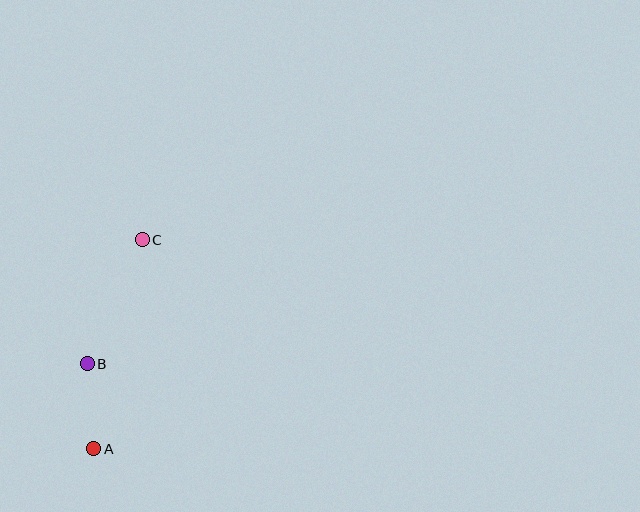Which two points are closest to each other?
Points A and B are closest to each other.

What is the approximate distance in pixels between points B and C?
The distance between B and C is approximately 136 pixels.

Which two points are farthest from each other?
Points A and C are farthest from each other.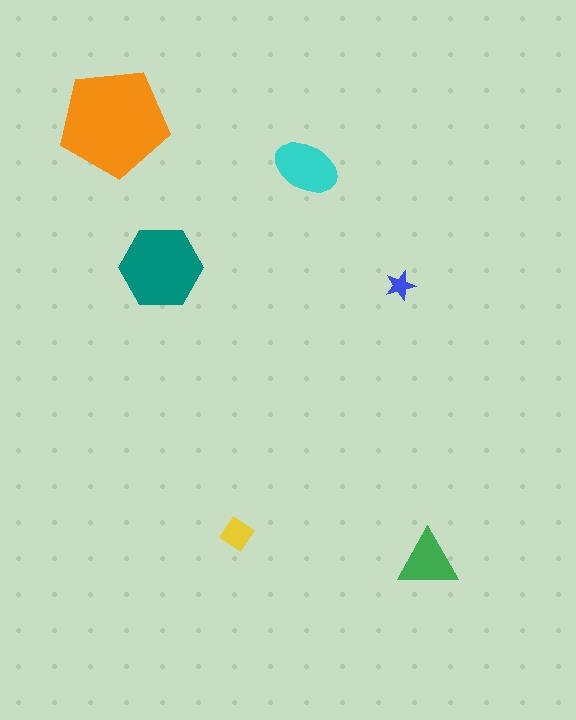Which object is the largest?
The orange pentagon.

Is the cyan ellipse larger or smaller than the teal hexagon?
Smaller.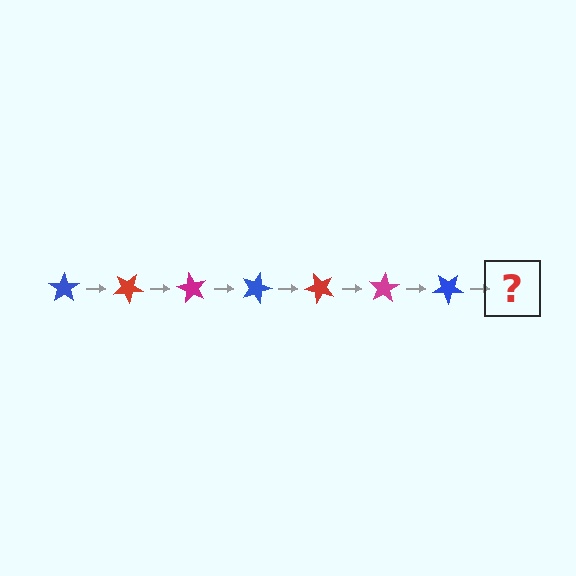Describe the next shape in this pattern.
It should be a red star, rotated 210 degrees from the start.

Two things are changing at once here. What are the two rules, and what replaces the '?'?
The two rules are that it rotates 30 degrees each step and the color cycles through blue, red, and magenta. The '?' should be a red star, rotated 210 degrees from the start.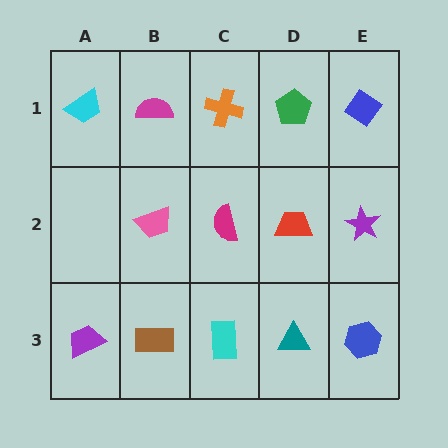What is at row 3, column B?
A brown rectangle.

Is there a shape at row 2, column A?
No, that cell is empty.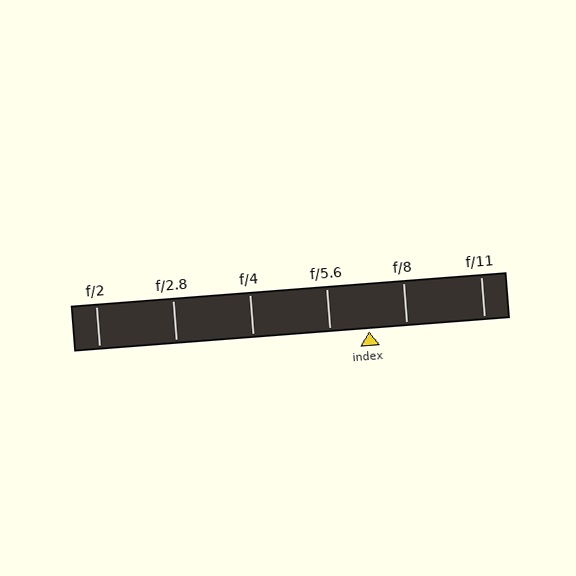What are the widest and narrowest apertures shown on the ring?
The widest aperture shown is f/2 and the narrowest is f/11.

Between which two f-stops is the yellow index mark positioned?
The index mark is between f/5.6 and f/8.